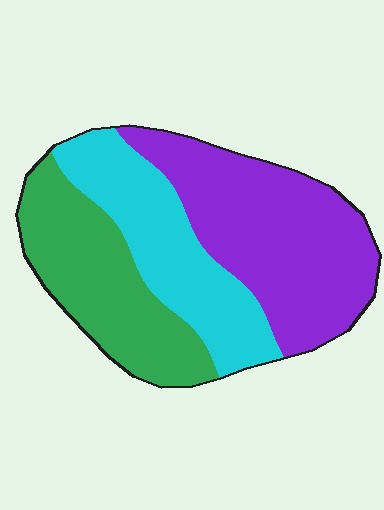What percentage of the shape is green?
Green covers about 30% of the shape.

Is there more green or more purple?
Purple.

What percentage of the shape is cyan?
Cyan covers 29% of the shape.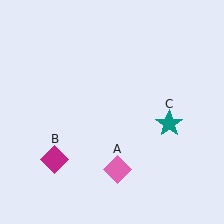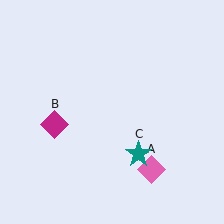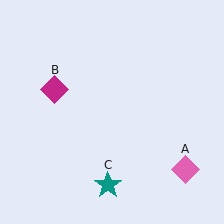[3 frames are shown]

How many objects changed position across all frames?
3 objects changed position: pink diamond (object A), magenta diamond (object B), teal star (object C).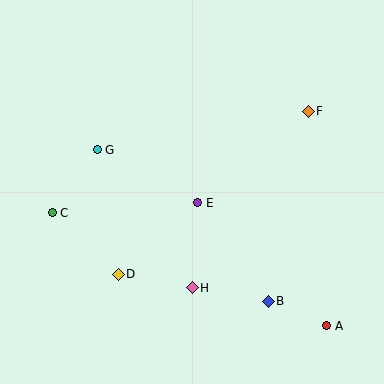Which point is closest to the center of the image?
Point E at (198, 203) is closest to the center.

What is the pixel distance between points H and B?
The distance between H and B is 77 pixels.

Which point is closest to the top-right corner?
Point F is closest to the top-right corner.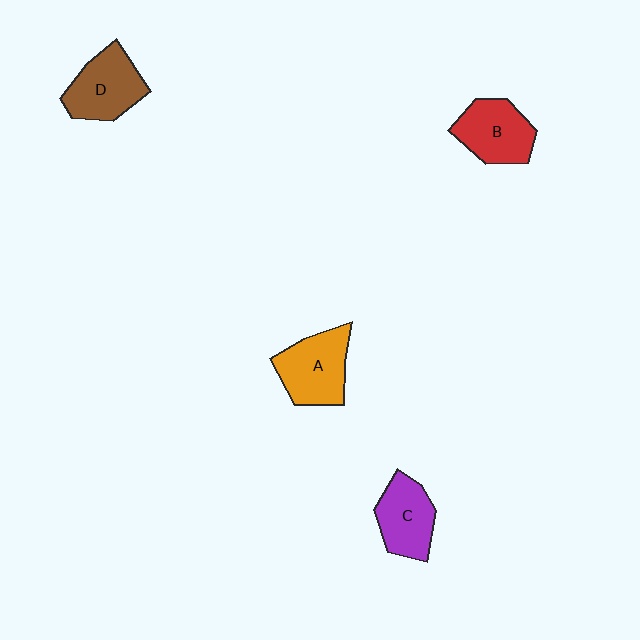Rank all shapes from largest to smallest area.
From largest to smallest: A (orange), D (brown), B (red), C (purple).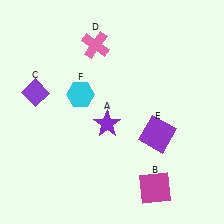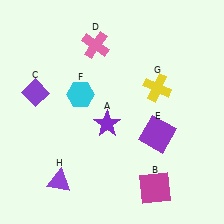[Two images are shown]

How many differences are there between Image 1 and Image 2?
There are 2 differences between the two images.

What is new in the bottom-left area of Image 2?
A purple triangle (H) was added in the bottom-left area of Image 2.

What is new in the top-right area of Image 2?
A yellow cross (G) was added in the top-right area of Image 2.